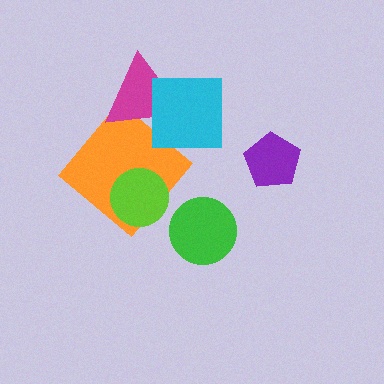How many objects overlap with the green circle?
0 objects overlap with the green circle.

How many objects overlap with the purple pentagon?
0 objects overlap with the purple pentagon.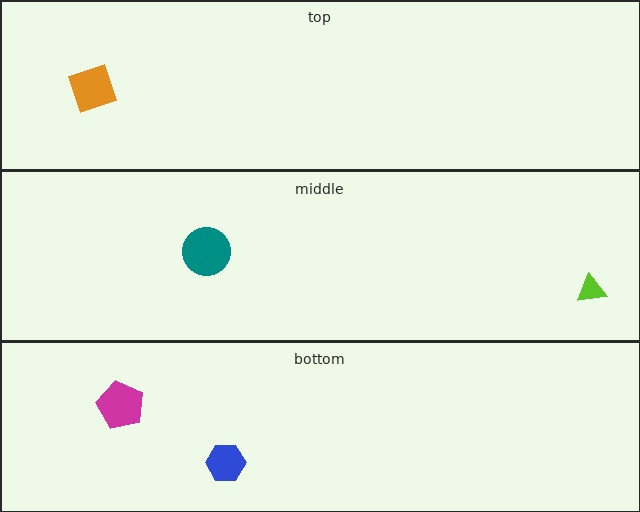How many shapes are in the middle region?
2.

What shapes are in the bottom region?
The blue hexagon, the magenta pentagon.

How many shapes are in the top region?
1.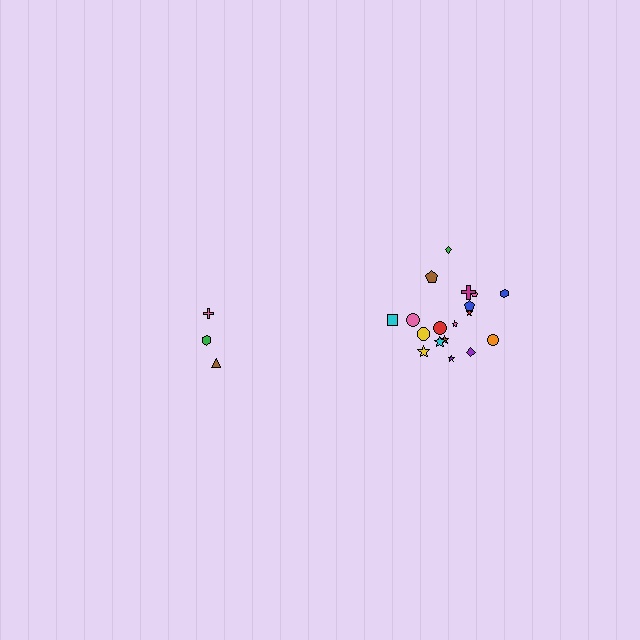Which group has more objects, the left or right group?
The right group.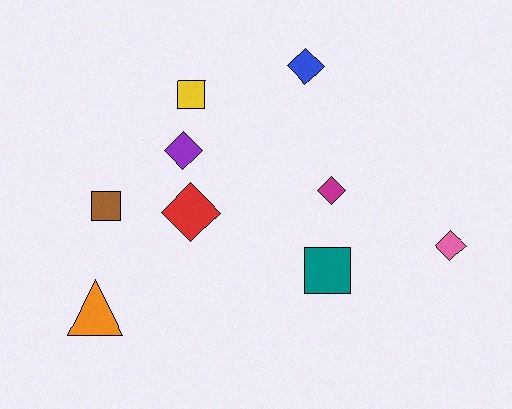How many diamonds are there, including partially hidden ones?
There are 5 diamonds.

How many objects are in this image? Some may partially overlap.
There are 9 objects.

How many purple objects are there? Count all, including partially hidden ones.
There is 1 purple object.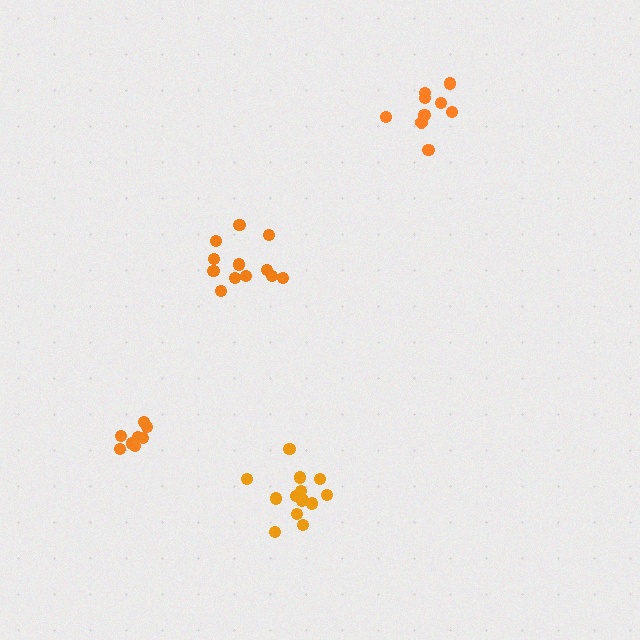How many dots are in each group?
Group 1: 12 dots, Group 2: 9 dots, Group 3: 14 dots, Group 4: 8 dots (43 total).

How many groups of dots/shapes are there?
There are 4 groups.